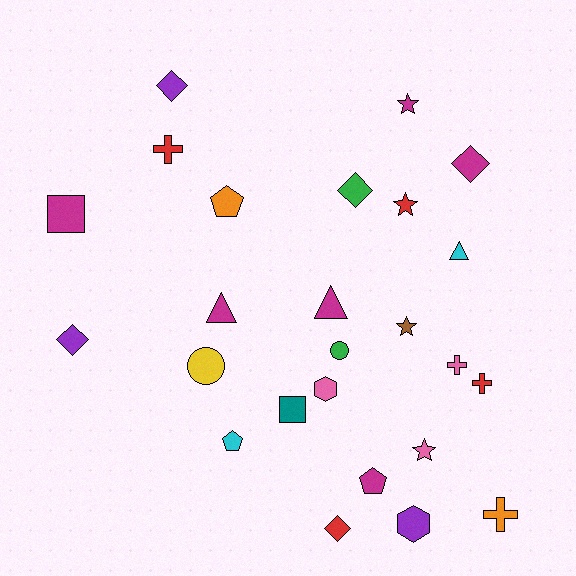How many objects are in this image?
There are 25 objects.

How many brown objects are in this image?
There is 1 brown object.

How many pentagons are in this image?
There are 3 pentagons.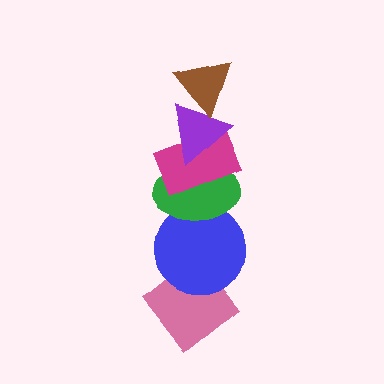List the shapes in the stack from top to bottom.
From top to bottom: the brown triangle, the purple triangle, the magenta rectangle, the green ellipse, the blue circle, the pink diamond.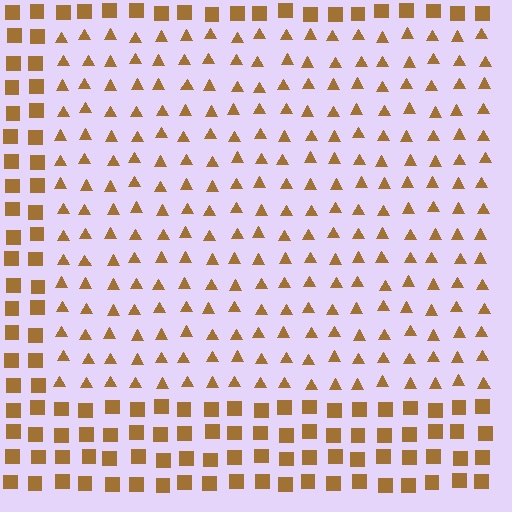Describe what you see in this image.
The image is filled with small brown elements arranged in a uniform grid. A rectangle-shaped region contains triangles, while the surrounding area contains squares. The boundary is defined purely by the change in element shape.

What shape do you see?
I see a rectangle.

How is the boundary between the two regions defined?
The boundary is defined by a change in element shape: triangles inside vs. squares outside. All elements share the same color and spacing.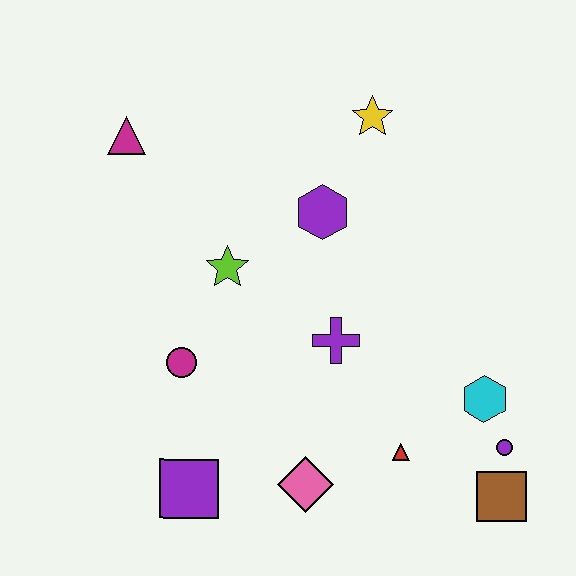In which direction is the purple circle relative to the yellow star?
The purple circle is below the yellow star.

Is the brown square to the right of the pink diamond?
Yes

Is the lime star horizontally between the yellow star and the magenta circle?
Yes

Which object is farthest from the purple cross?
The magenta triangle is farthest from the purple cross.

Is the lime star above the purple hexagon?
No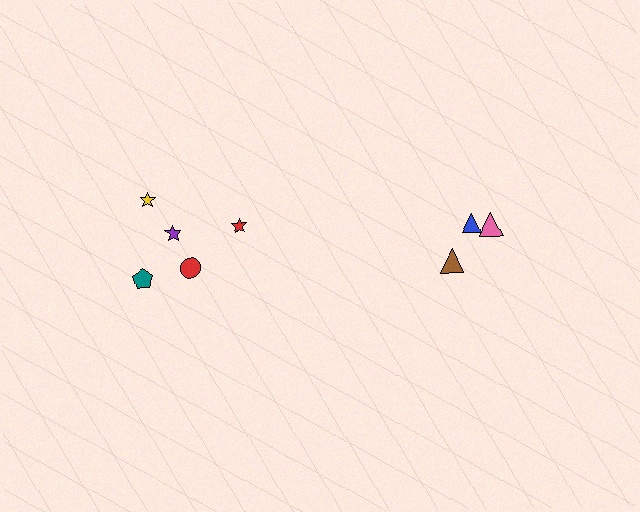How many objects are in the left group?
There are 5 objects.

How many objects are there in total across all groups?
There are 8 objects.